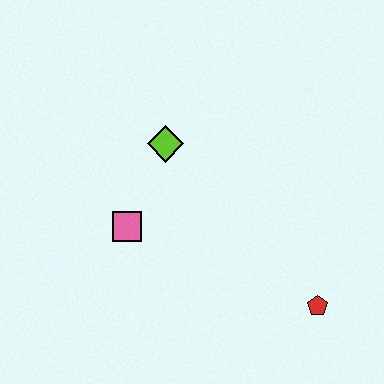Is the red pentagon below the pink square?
Yes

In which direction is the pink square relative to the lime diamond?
The pink square is below the lime diamond.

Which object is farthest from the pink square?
The red pentagon is farthest from the pink square.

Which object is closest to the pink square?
The lime diamond is closest to the pink square.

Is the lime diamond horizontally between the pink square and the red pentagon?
Yes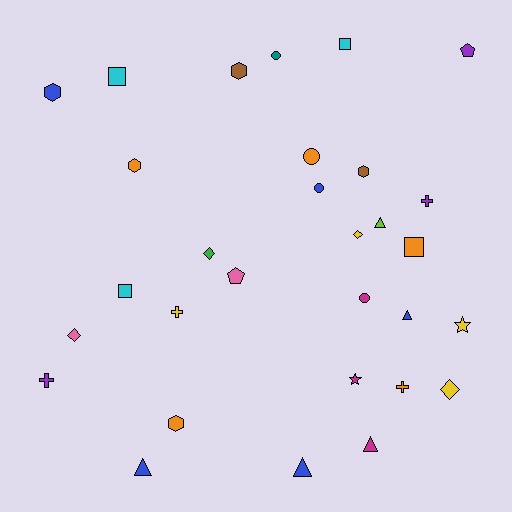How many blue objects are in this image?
There are 5 blue objects.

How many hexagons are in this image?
There are 5 hexagons.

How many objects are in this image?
There are 30 objects.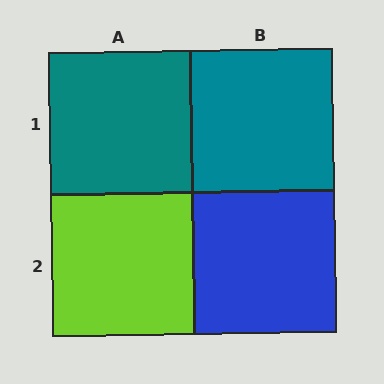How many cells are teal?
2 cells are teal.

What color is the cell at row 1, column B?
Teal.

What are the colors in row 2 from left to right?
Lime, blue.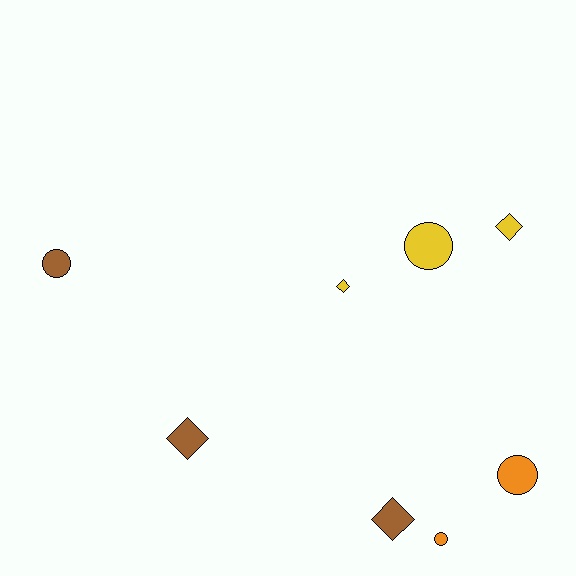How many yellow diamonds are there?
There are 2 yellow diamonds.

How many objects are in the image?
There are 8 objects.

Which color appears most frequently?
Yellow, with 3 objects.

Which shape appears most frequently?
Diamond, with 4 objects.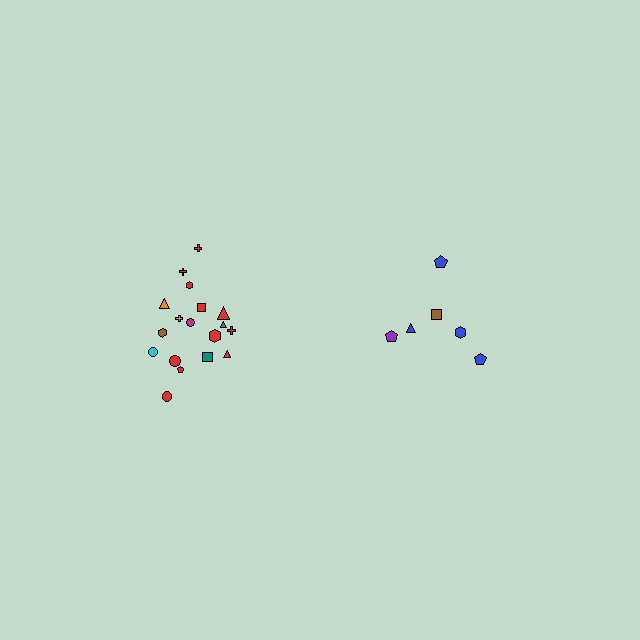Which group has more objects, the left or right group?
The left group.